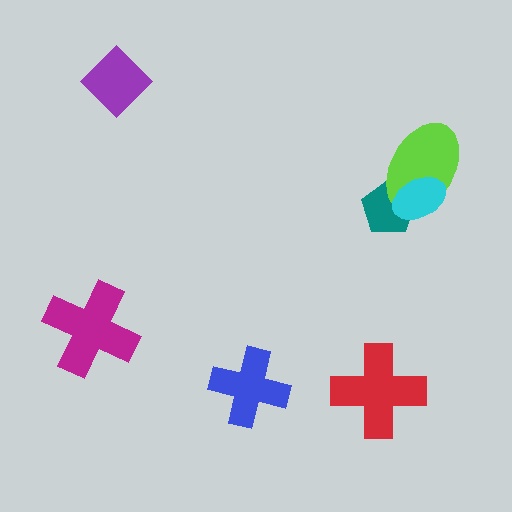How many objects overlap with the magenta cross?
0 objects overlap with the magenta cross.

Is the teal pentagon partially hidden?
Yes, it is partially covered by another shape.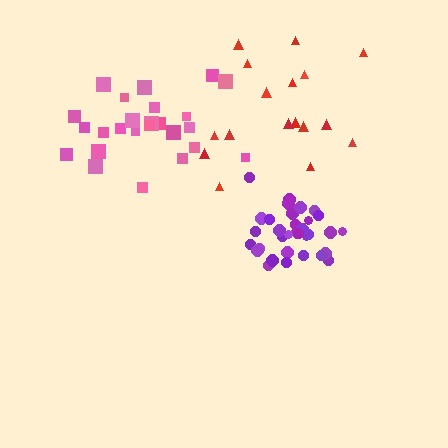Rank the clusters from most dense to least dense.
purple, pink, red.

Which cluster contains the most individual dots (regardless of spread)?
Purple (34).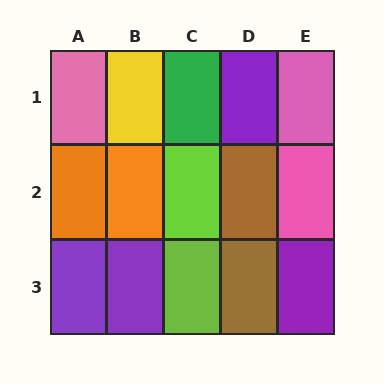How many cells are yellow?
1 cell is yellow.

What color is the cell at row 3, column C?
Lime.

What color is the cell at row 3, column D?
Brown.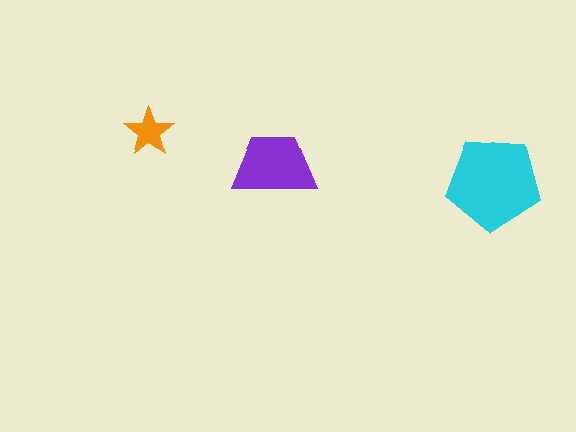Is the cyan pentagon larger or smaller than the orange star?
Larger.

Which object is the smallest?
The orange star.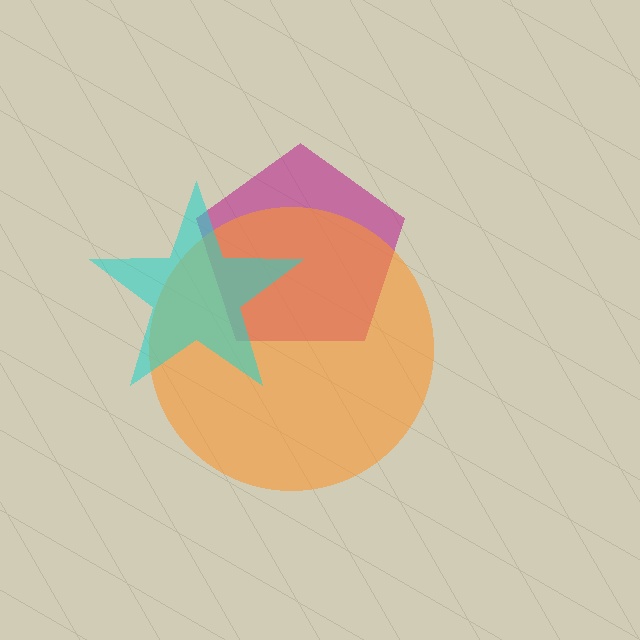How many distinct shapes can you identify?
There are 3 distinct shapes: a magenta pentagon, an orange circle, a cyan star.